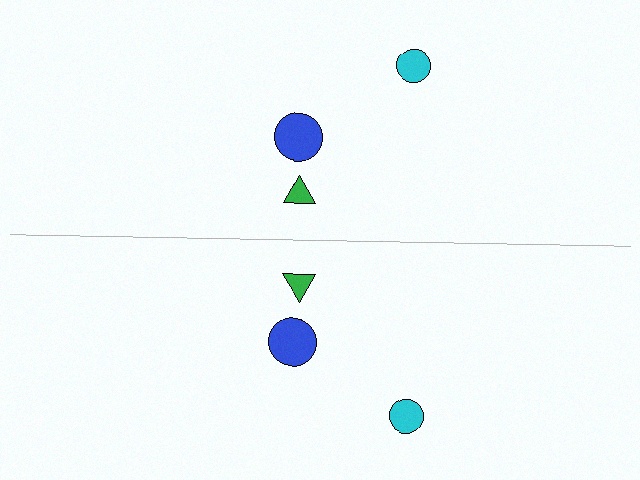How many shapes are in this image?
There are 6 shapes in this image.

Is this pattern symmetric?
Yes, this pattern has bilateral (reflection) symmetry.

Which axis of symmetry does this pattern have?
The pattern has a horizontal axis of symmetry running through the center of the image.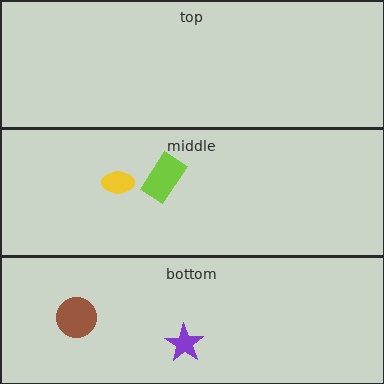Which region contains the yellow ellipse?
The middle region.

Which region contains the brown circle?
The bottom region.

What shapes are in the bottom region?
The brown circle, the purple star.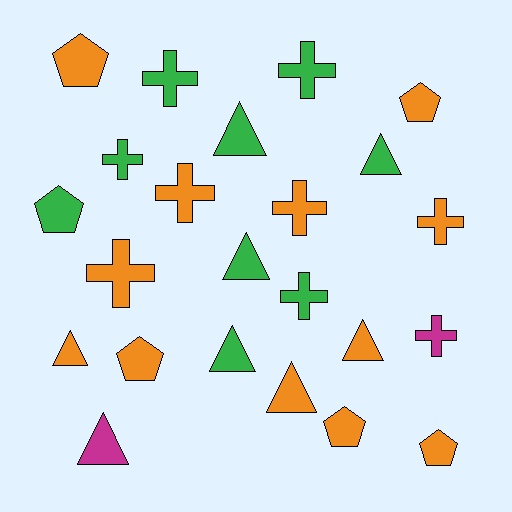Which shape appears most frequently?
Cross, with 9 objects.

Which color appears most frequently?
Orange, with 12 objects.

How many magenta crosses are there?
There is 1 magenta cross.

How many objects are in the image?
There are 23 objects.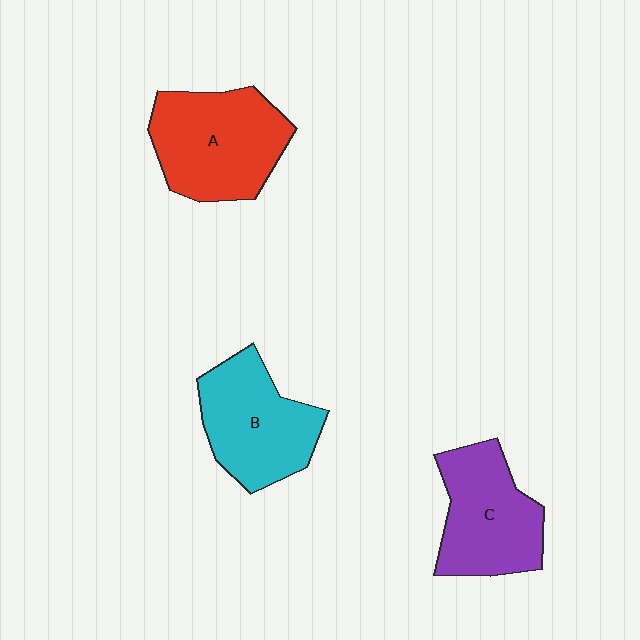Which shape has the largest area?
Shape A (red).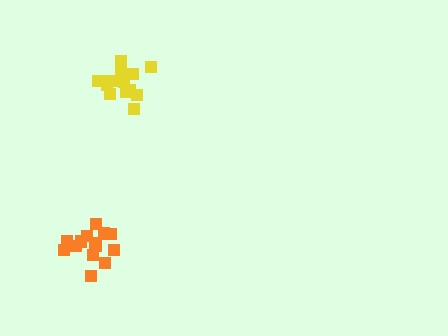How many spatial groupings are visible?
There are 2 spatial groupings.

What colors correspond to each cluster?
The clusters are colored: orange, yellow.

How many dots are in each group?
Group 1: 14 dots, Group 2: 14 dots (28 total).